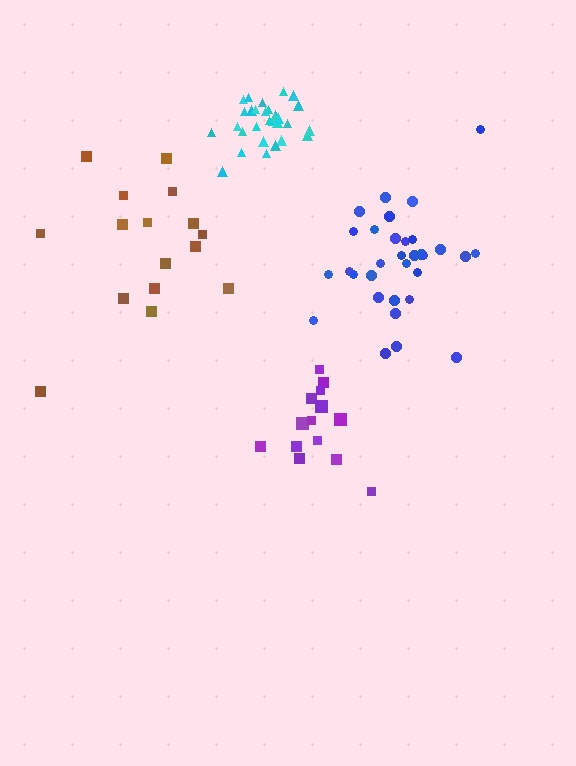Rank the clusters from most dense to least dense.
cyan, blue, purple, brown.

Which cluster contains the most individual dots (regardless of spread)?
Blue (32).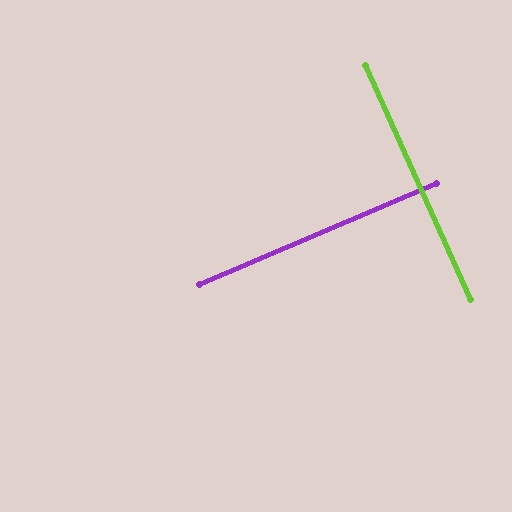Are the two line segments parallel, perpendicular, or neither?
Perpendicular — they meet at approximately 89°.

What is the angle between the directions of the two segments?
Approximately 89 degrees.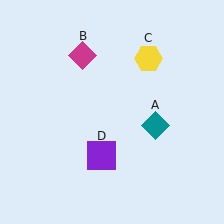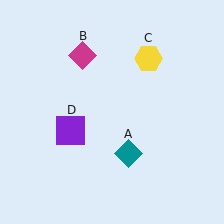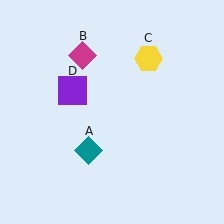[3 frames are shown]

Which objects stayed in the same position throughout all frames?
Magenta diamond (object B) and yellow hexagon (object C) remained stationary.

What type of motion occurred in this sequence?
The teal diamond (object A), purple square (object D) rotated clockwise around the center of the scene.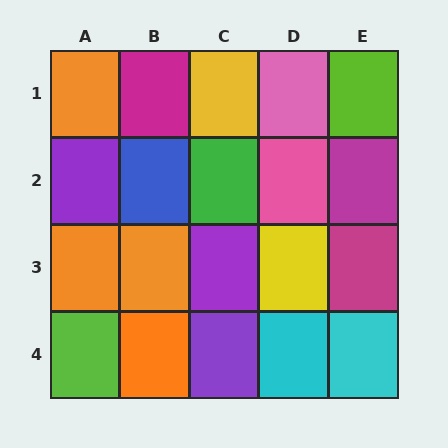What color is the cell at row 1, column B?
Magenta.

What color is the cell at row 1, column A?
Orange.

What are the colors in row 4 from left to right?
Lime, orange, purple, cyan, cyan.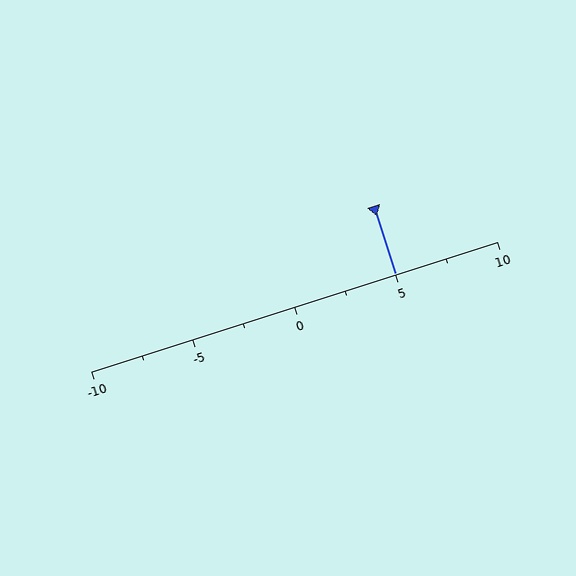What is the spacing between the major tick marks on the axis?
The major ticks are spaced 5 apart.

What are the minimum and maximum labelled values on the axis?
The axis runs from -10 to 10.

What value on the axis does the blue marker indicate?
The marker indicates approximately 5.